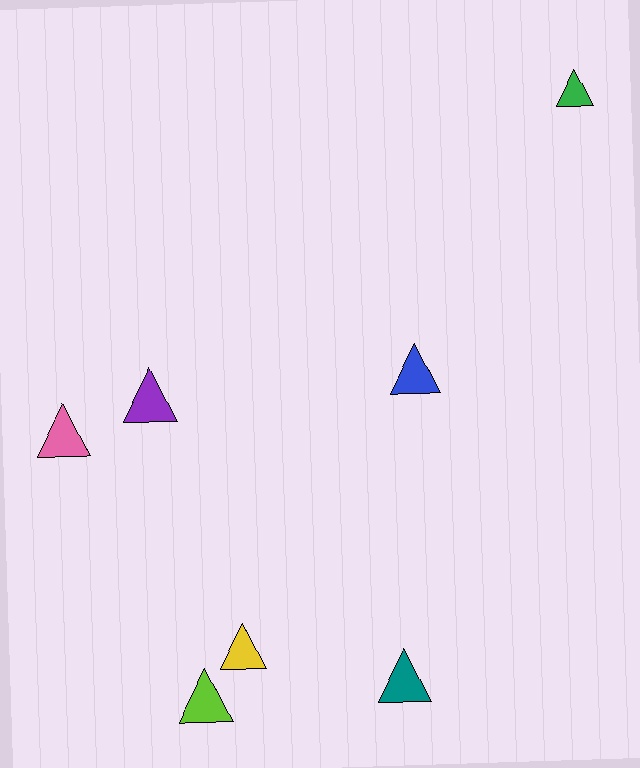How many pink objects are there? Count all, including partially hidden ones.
There is 1 pink object.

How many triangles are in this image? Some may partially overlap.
There are 7 triangles.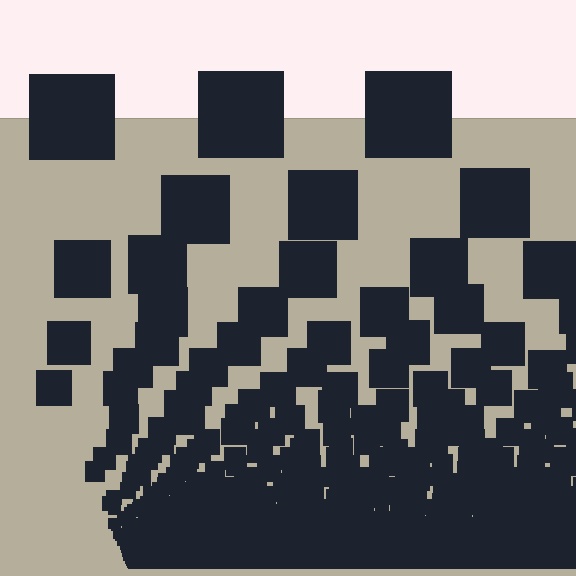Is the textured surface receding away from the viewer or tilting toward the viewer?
The surface appears to tilt toward the viewer. Texture elements get larger and sparser toward the top.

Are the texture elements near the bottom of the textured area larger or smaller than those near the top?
Smaller. The gradient is inverted — elements near the bottom are smaller and denser.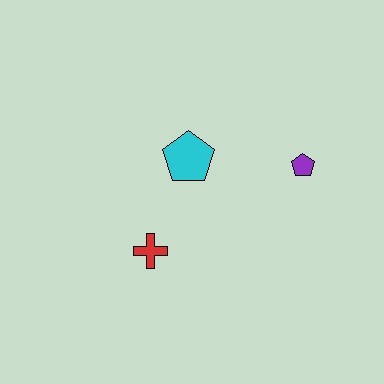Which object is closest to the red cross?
The cyan pentagon is closest to the red cross.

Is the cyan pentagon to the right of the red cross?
Yes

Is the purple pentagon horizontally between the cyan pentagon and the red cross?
No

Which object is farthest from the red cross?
The purple pentagon is farthest from the red cross.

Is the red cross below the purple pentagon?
Yes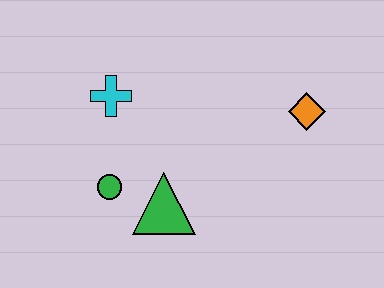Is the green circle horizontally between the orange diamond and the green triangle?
No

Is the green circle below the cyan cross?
Yes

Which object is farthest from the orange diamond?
The green circle is farthest from the orange diamond.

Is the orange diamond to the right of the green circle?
Yes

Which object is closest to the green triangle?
The green circle is closest to the green triangle.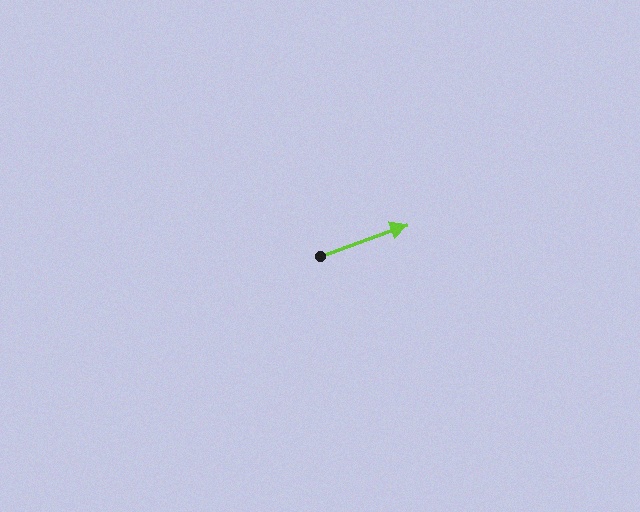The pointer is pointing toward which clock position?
Roughly 2 o'clock.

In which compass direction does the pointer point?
East.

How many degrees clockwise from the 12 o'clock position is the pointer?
Approximately 70 degrees.